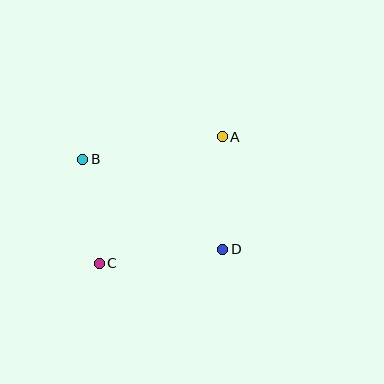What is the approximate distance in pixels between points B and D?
The distance between B and D is approximately 166 pixels.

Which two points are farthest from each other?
Points A and C are farthest from each other.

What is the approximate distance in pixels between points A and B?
The distance between A and B is approximately 141 pixels.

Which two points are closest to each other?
Points B and C are closest to each other.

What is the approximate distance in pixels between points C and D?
The distance between C and D is approximately 124 pixels.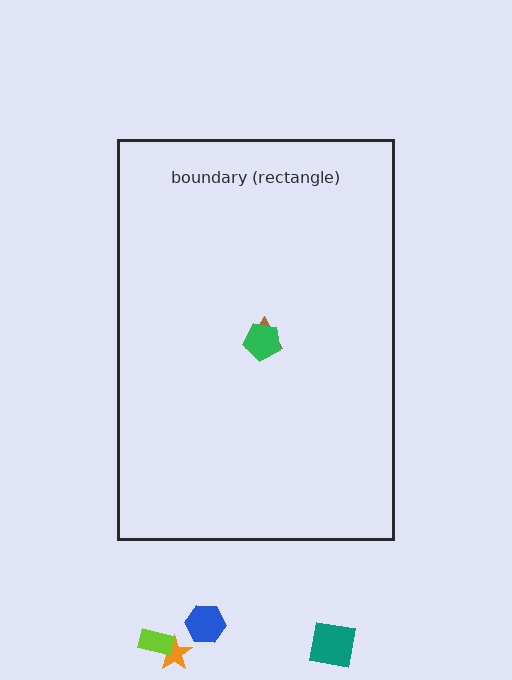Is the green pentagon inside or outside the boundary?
Inside.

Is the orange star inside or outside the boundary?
Outside.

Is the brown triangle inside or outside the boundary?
Inside.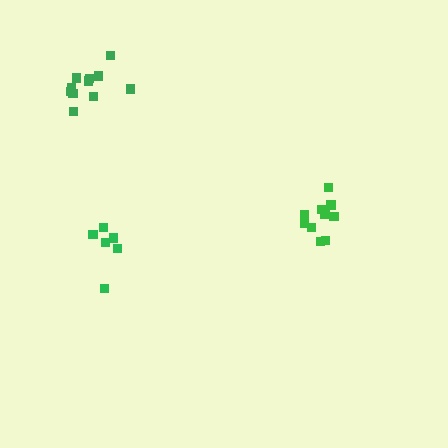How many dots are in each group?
Group 1: 11 dots, Group 2: 10 dots, Group 3: 6 dots (27 total).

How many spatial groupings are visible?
There are 3 spatial groupings.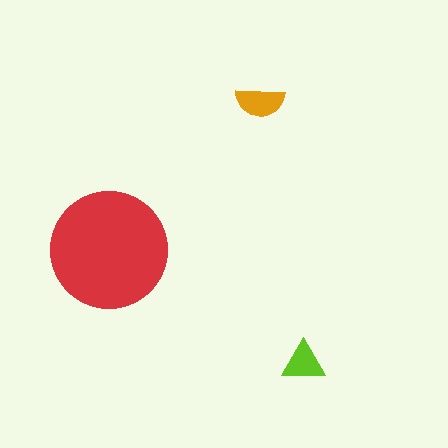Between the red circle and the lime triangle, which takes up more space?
The red circle.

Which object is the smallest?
The lime triangle.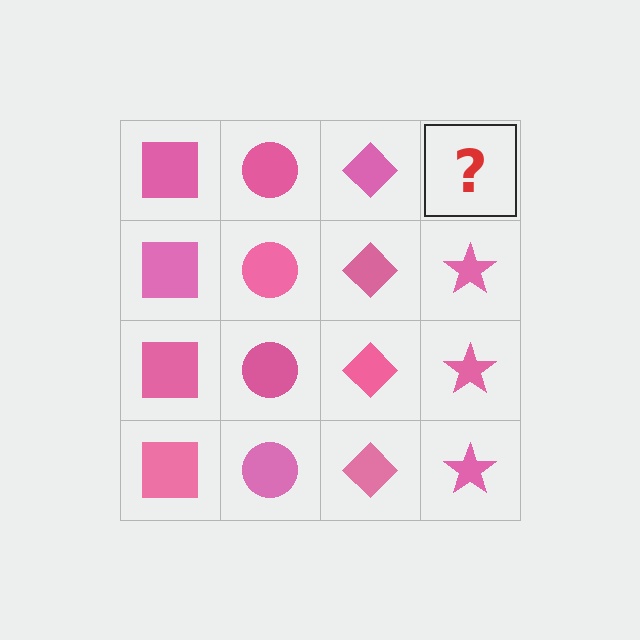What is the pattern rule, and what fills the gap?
The rule is that each column has a consistent shape. The gap should be filled with a pink star.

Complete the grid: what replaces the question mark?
The question mark should be replaced with a pink star.